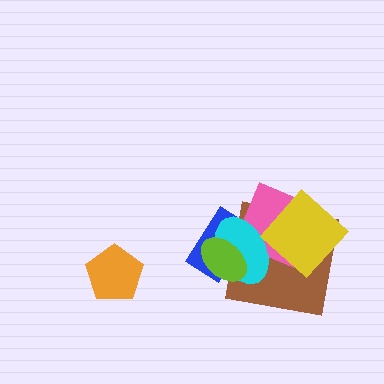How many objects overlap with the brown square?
5 objects overlap with the brown square.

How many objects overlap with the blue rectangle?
4 objects overlap with the blue rectangle.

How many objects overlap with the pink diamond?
5 objects overlap with the pink diamond.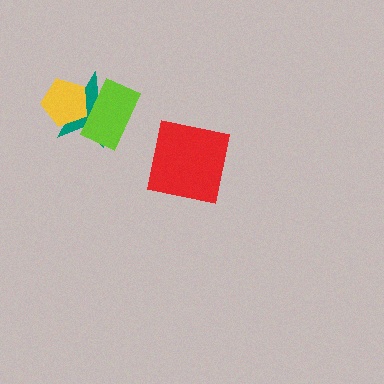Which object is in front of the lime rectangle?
The yellow pentagon is in front of the lime rectangle.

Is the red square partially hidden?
No, no other shape covers it.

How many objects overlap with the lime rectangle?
2 objects overlap with the lime rectangle.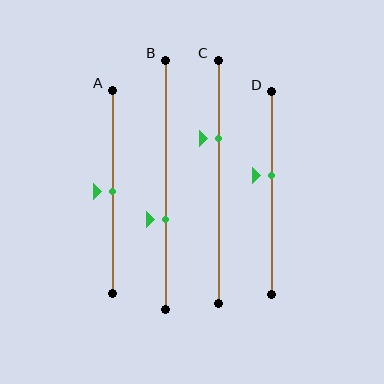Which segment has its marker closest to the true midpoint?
Segment A has its marker closest to the true midpoint.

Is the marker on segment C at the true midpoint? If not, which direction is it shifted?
No, the marker on segment C is shifted upward by about 18% of the segment length.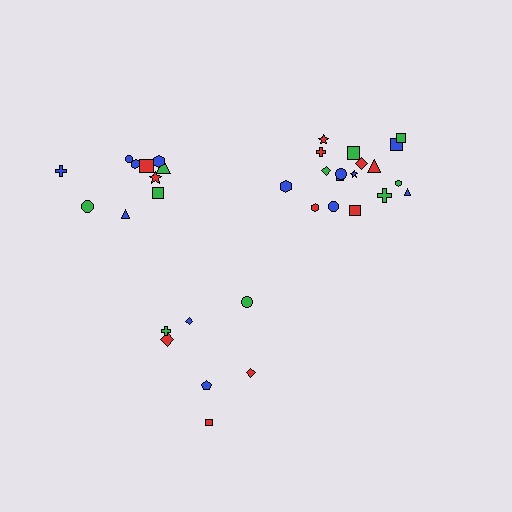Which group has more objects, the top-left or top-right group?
The top-right group.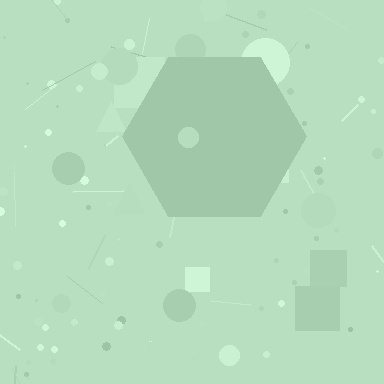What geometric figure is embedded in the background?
A hexagon is embedded in the background.